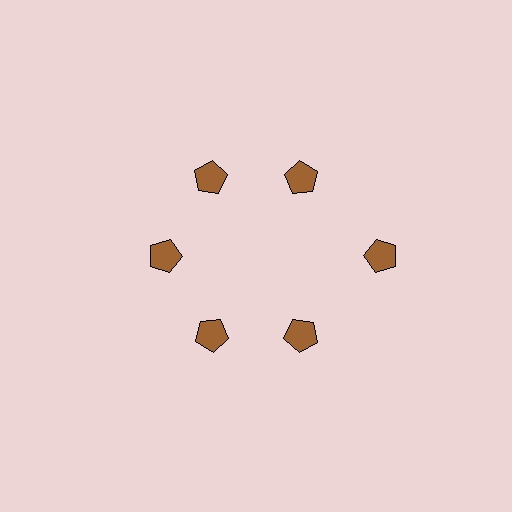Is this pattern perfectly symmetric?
No. The 6 brown pentagons are arranged in a ring, but one element near the 3 o'clock position is pushed outward from the center, breaking the 6-fold rotational symmetry.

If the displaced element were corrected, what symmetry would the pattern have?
It would have 6-fold rotational symmetry — the pattern would map onto itself every 60 degrees.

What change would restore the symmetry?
The symmetry would be restored by moving it inward, back onto the ring so that all 6 pentagons sit at equal angles and equal distance from the center.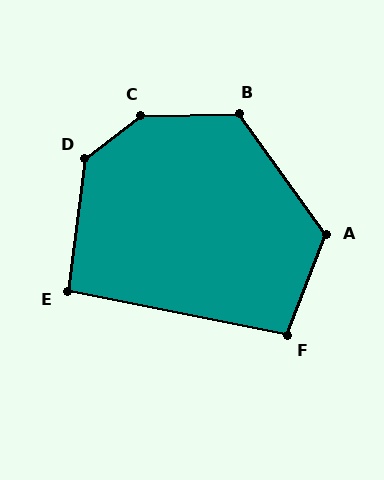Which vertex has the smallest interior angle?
E, at approximately 94 degrees.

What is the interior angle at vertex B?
Approximately 125 degrees (obtuse).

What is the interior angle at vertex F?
Approximately 100 degrees (obtuse).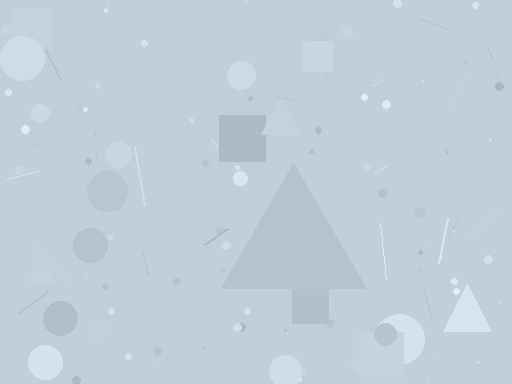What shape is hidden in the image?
A triangle is hidden in the image.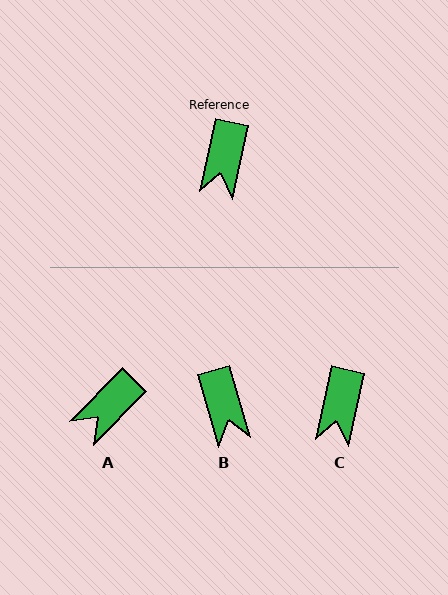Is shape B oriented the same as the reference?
No, it is off by about 29 degrees.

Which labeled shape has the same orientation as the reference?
C.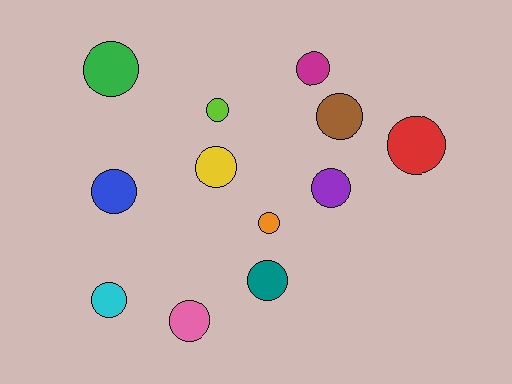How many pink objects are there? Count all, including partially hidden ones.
There is 1 pink object.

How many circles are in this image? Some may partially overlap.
There are 12 circles.